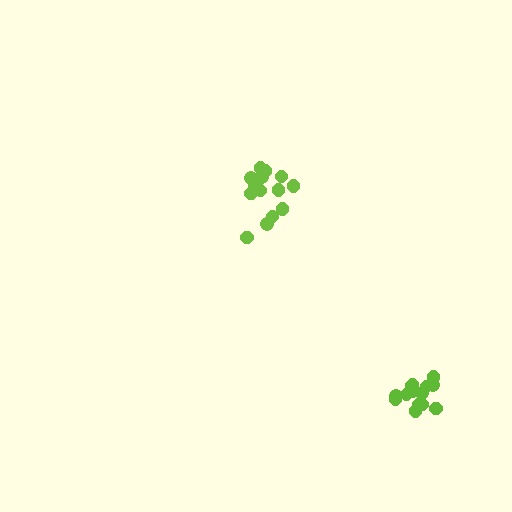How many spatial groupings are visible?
There are 2 spatial groupings.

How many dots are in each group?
Group 1: 14 dots, Group 2: 14 dots (28 total).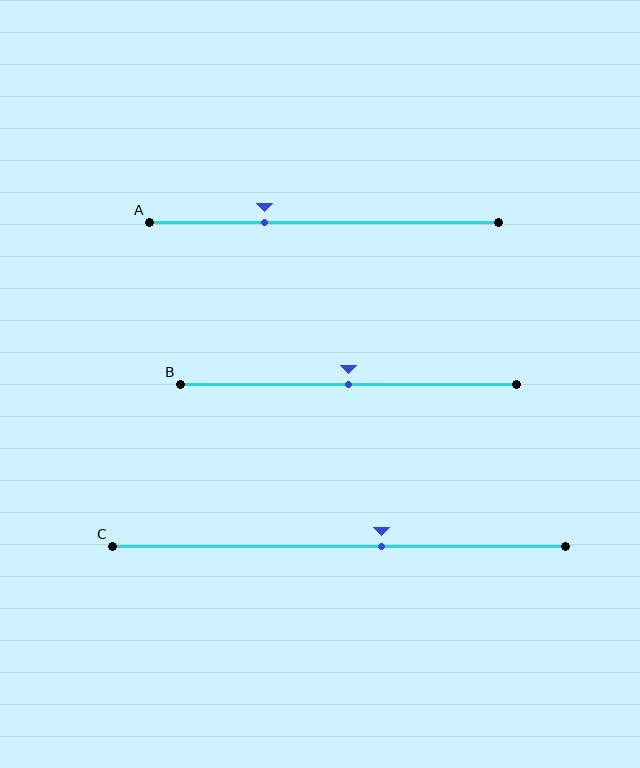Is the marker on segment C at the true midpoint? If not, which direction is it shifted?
No, the marker on segment C is shifted to the right by about 10% of the segment length.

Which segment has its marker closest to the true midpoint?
Segment B has its marker closest to the true midpoint.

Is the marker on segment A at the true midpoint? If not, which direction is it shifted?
No, the marker on segment A is shifted to the left by about 17% of the segment length.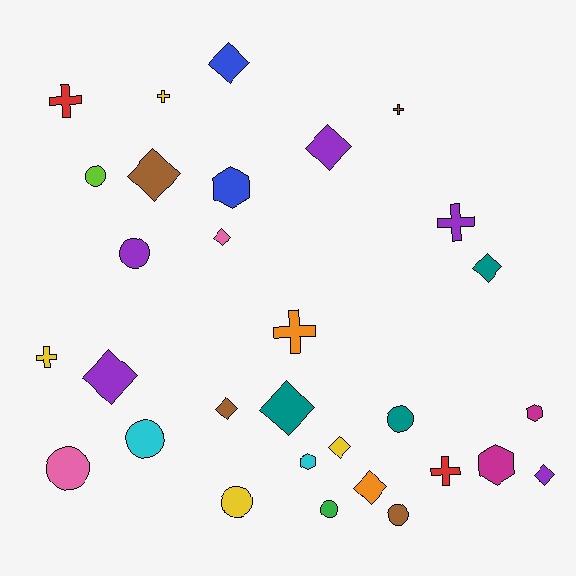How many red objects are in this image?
There are 2 red objects.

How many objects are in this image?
There are 30 objects.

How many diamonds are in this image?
There are 11 diamonds.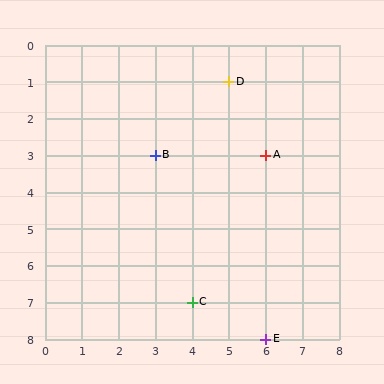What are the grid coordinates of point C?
Point C is at grid coordinates (4, 7).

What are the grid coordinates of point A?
Point A is at grid coordinates (6, 3).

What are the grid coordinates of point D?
Point D is at grid coordinates (5, 1).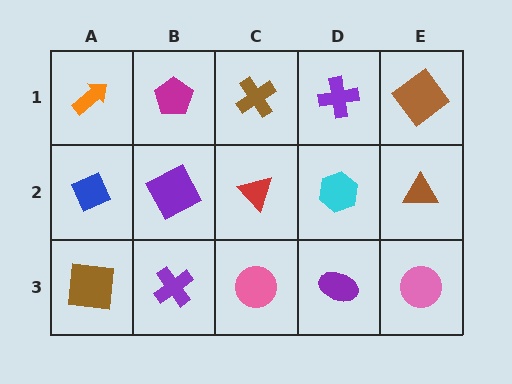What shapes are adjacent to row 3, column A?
A blue diamond (row 2, column A), a purple cross (row 3, column B).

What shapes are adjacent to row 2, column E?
A brown diamond (row 1, column E), a pink circle (row 3, column E), a cyan hexagon (row 2, column D).